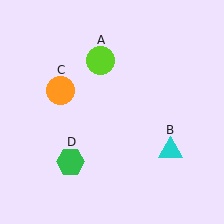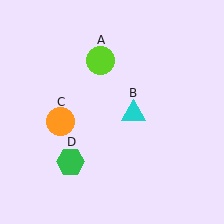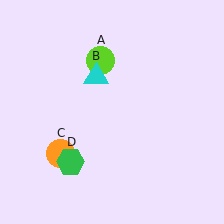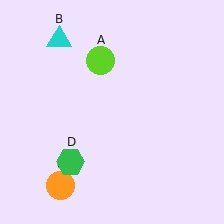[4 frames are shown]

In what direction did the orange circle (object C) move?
The orange circle (object C) moved down.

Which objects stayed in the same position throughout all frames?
Lime circle (object A) and green hexagon (object D) remained stationary.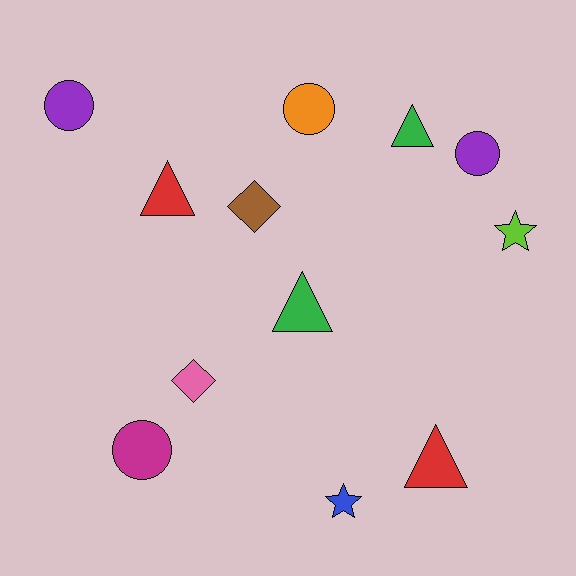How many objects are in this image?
There are 12 objects.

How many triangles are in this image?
There are 4 triangles.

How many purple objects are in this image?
There are 2 purple objects.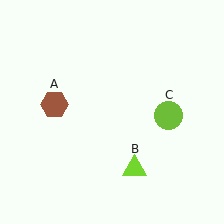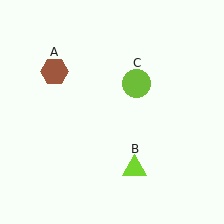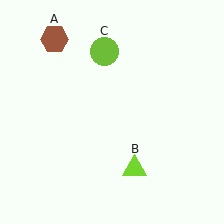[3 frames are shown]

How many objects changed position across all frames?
2 objects changed position: brown hexagon (object A), lime circle (object C).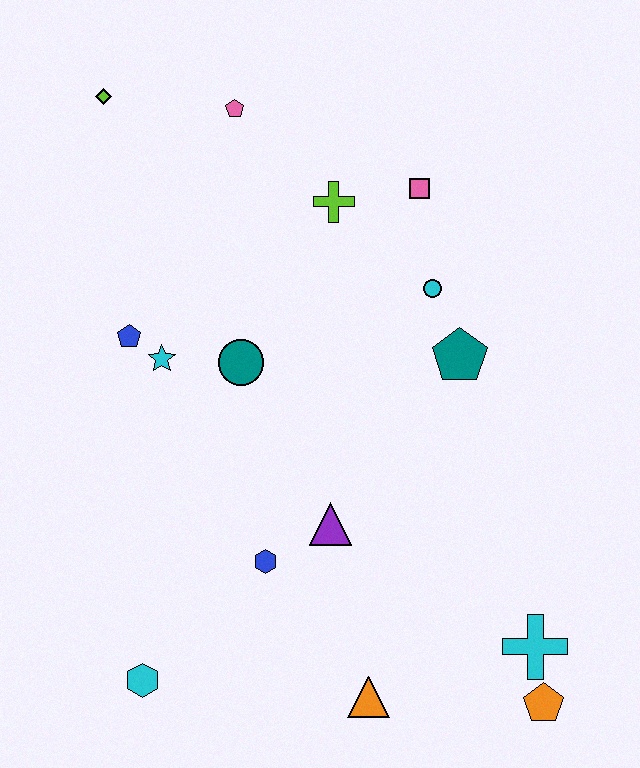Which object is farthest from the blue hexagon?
The lime diamond is farthest from the blue hexagon.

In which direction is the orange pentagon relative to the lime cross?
The orange pentagon is below the lime cross.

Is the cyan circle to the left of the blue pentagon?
No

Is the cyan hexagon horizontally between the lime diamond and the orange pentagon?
Yes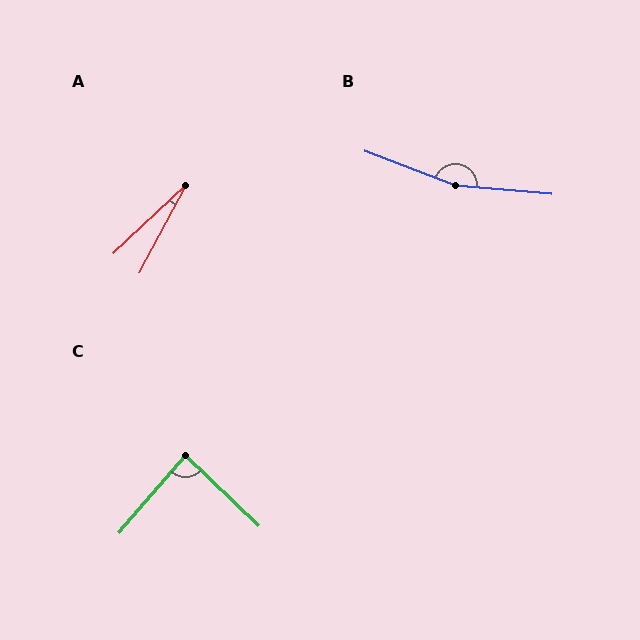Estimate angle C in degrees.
Approximately 86 degrees.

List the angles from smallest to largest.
A (19°), C (86°), B (164°).